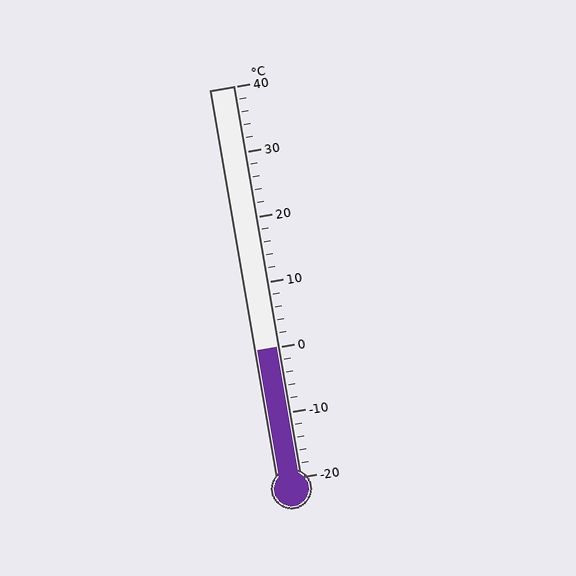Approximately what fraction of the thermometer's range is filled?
The thermometer is filled to approximately 35% of its range.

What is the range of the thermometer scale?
The thermometer scale ranges from -20°C to 40°C.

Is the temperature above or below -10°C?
The temperature is above -10°C.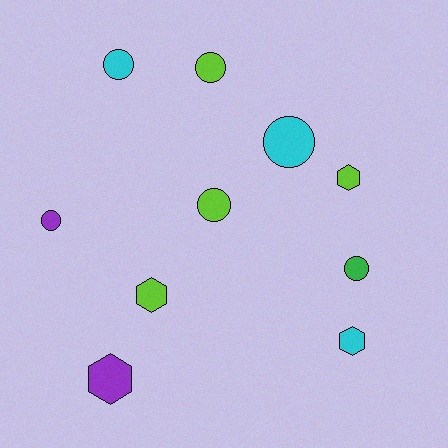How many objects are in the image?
There are 10 objects.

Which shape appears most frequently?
Circle, with 6 objects.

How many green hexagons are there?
There are no green hexagons.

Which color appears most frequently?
Lime, with 4 objects.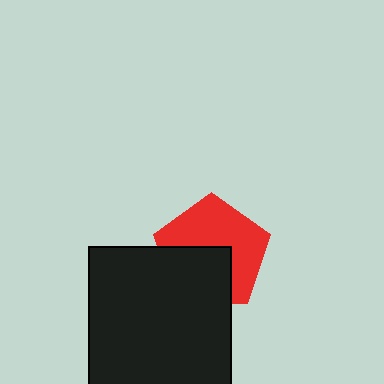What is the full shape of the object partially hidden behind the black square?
The partially hidden object is a red pentagon.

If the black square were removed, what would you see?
You would see the complete red pentagon.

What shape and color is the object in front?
The object in front is a black square.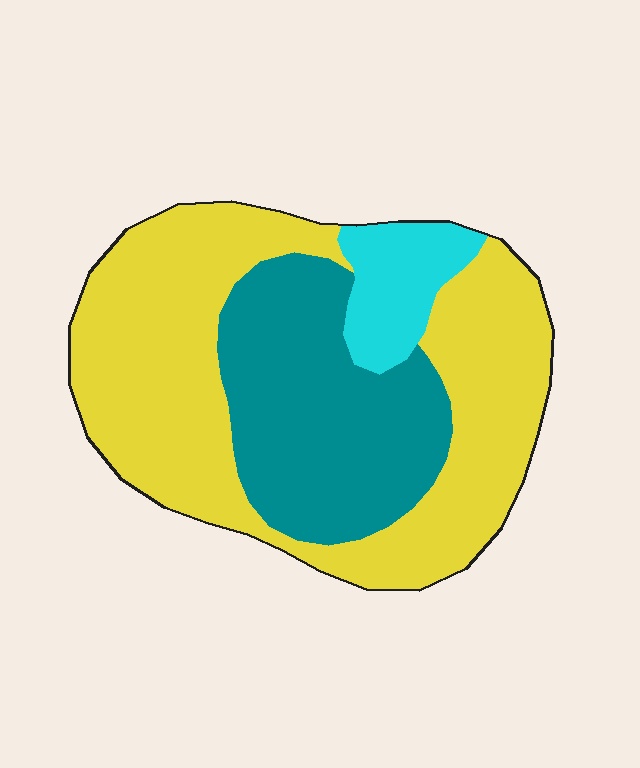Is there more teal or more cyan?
Teal.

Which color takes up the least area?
Cyan, at roughly 10%.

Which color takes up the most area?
Yellow, at roughly 60%.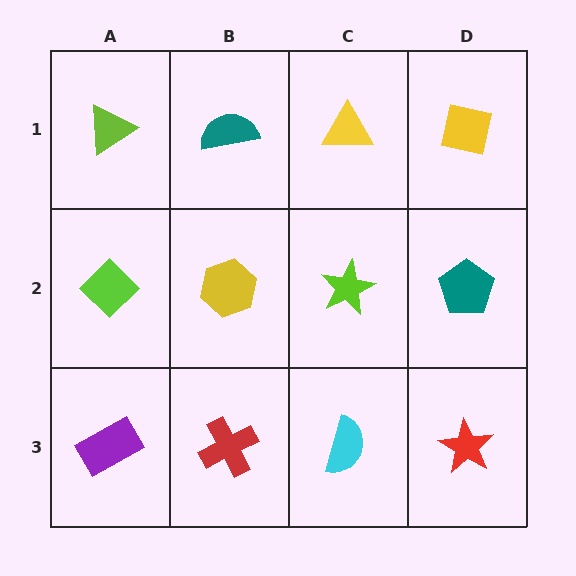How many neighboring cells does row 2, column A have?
3.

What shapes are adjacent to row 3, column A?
A lime diamond (row 2, column A), a red cross (row 3, column B).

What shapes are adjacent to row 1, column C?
A lime star (row 2, column C), a teal semicircle (row 1, column B), a yellow square (row 1, column D).